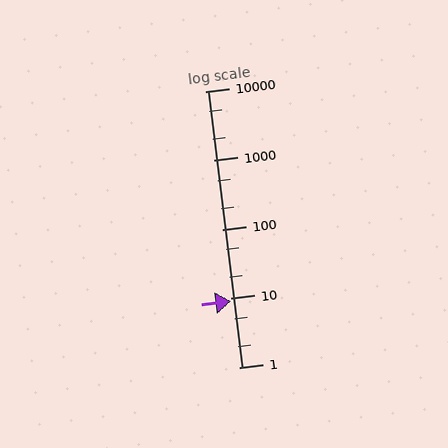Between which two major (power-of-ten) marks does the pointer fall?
The pointer is between 1 and 10.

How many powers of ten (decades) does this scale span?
The scale spans 4 decades, from 1 to 10000.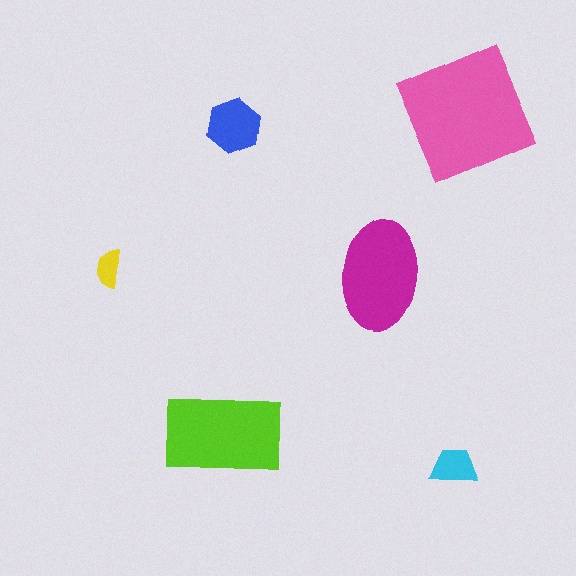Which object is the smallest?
The yellow semicircle.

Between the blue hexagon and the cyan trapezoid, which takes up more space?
The blue hexagon.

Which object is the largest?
The pink square.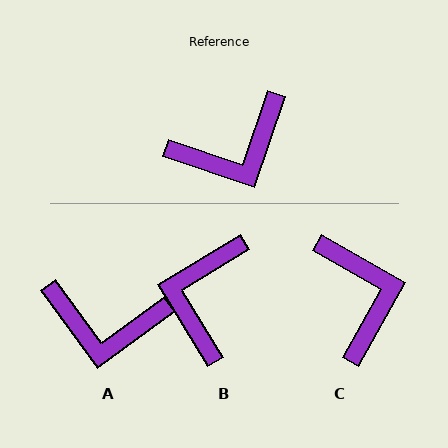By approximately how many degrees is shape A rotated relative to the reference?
Approximately 35 degrees clockwise.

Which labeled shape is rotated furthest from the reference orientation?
B, about 130 degrees away.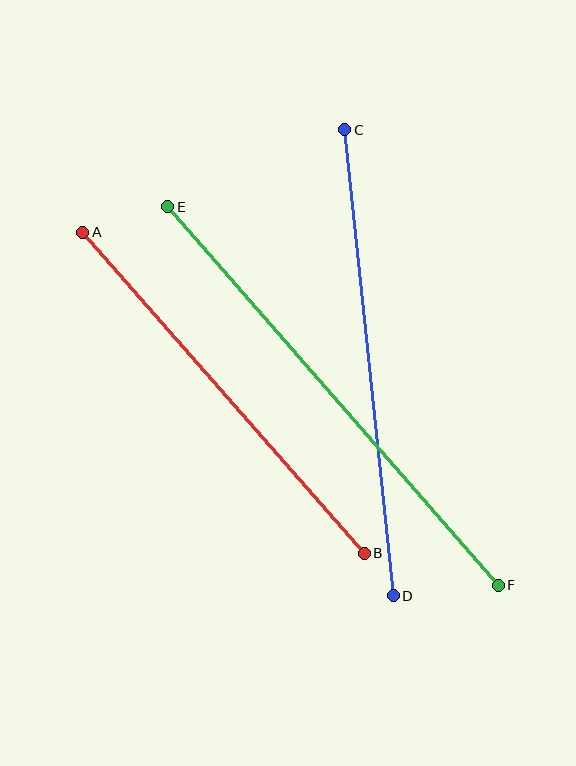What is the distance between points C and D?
The distance is approximately 468 pixels.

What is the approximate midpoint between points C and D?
The midpoint is at approximately (369, 363) pixels.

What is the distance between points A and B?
The distance is approximately 427 pixels.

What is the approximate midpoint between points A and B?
The midpoint is at approximately (223, 393) pixels.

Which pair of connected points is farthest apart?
Points E and F are farthest apart.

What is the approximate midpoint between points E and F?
The midpoint is at approximately (333, 396) pixels.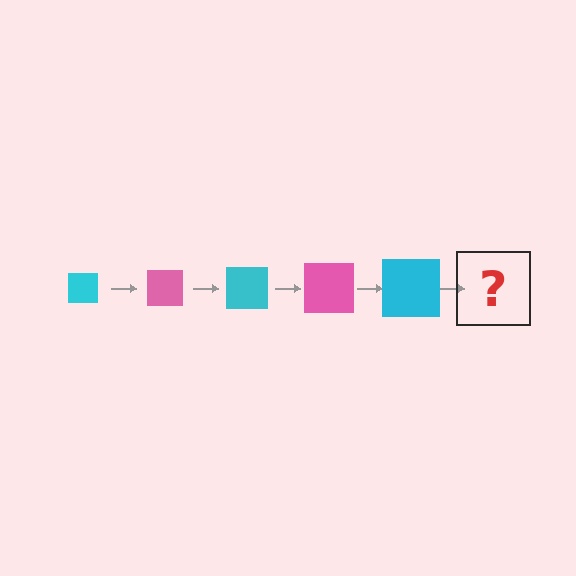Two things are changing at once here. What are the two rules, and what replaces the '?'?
The two rules are that the square grows larger each step and the color cycles through cyan and pink. The '?' should be a pink square, larger than the previous one.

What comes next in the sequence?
The next element should be a pink square, larger than the previous one.